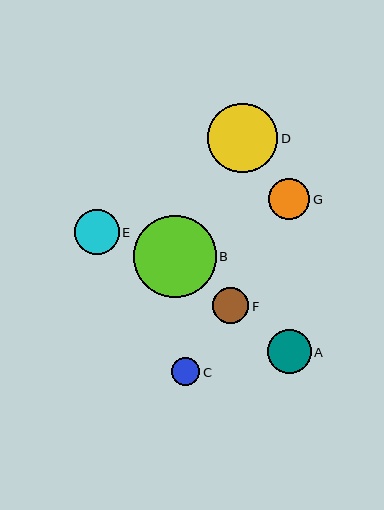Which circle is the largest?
Circle B is the largest with a size of approximately 83 pixels.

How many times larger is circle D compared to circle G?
Circle D is approximately 1.7 times the size of circle G.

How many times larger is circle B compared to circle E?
Circle B is approximately 1.8 times the size of circle E.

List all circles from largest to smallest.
From largest to smallest: B, D, E, A, G, F, C.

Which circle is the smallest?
Circle C is the smallest with a size of approximately 28 pixels.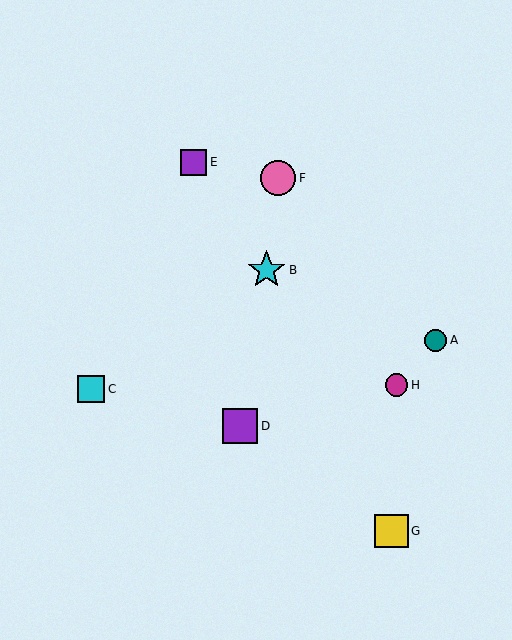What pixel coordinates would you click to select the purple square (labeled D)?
Click at (240, 426) to select the purple square D.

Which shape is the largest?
The cyan star (labeled B) is the largest.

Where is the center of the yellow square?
The center of the yellow square is at (391, 531).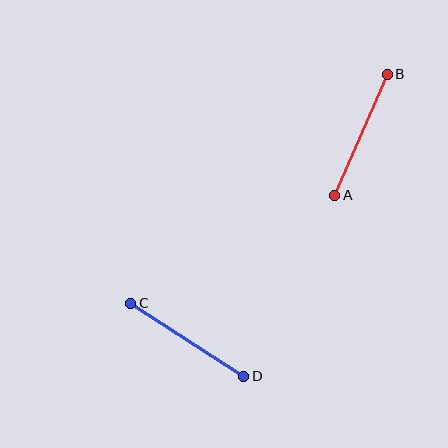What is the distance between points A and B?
The distance is approximately 132 pixels.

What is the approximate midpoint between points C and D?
The midpoint is at approximately (187, 340) pixels.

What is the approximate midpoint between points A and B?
The midpoint is at approximately (361, 135) pixels.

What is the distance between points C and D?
The distance is approximately 134 pixels.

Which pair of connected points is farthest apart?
Points C and D are farthest apart.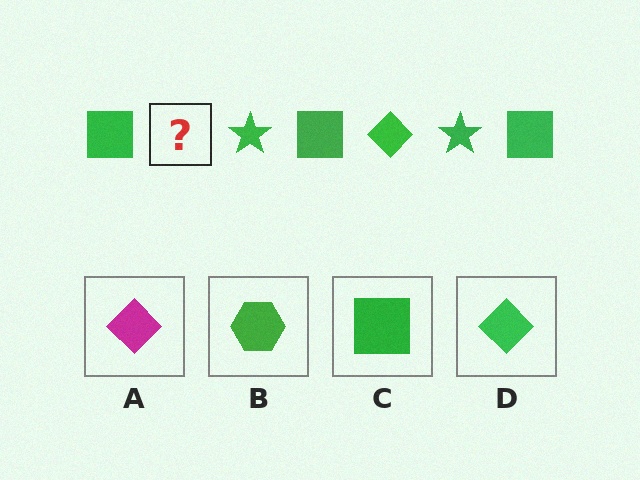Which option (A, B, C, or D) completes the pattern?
D.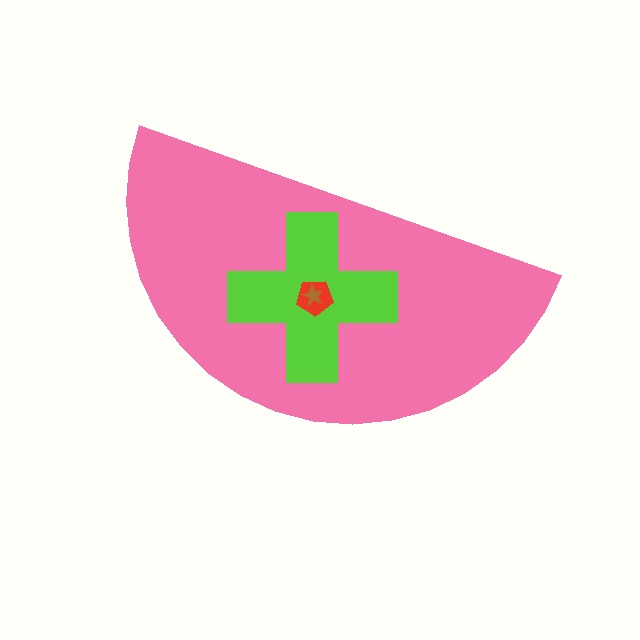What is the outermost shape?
The pink semicircle.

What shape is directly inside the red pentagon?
The brown star.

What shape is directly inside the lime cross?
The red pentagon.